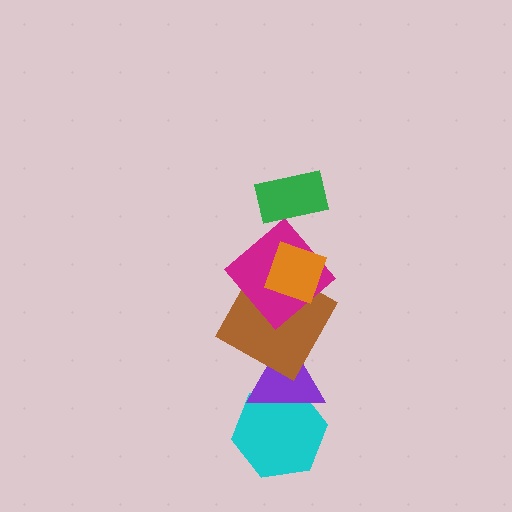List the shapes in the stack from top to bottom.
From top to bottom: the green rectangle, the orange diamond, the magenta diamond, the brown square, the purple triangle, the cyan hexagon.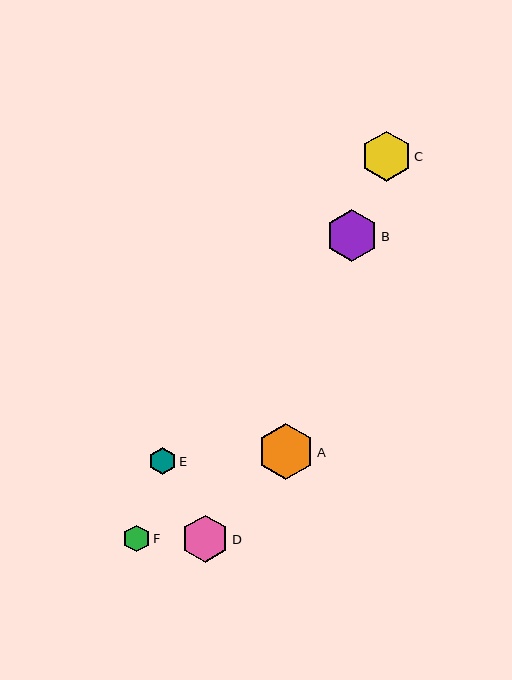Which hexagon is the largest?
Hexagon A is the largest with a size of approximately 56 pixels.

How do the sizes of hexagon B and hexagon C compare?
Hexagon B and hexagon C are approximately the same size.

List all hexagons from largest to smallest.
From largest to smallest: A, B, C, D, E, F.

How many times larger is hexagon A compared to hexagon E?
Hexagon A is approximately 2.1 times the size of hexagon E.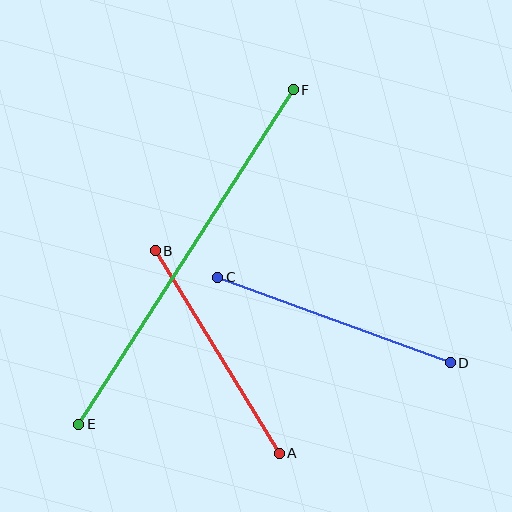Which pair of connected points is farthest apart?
Points E and F are farthest apart.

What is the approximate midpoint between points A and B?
The midpoint is at approximately (217, 352) pixels.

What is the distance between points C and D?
The distance is approximately 248 pixels.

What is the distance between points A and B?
The distance is approximately 238 pixels.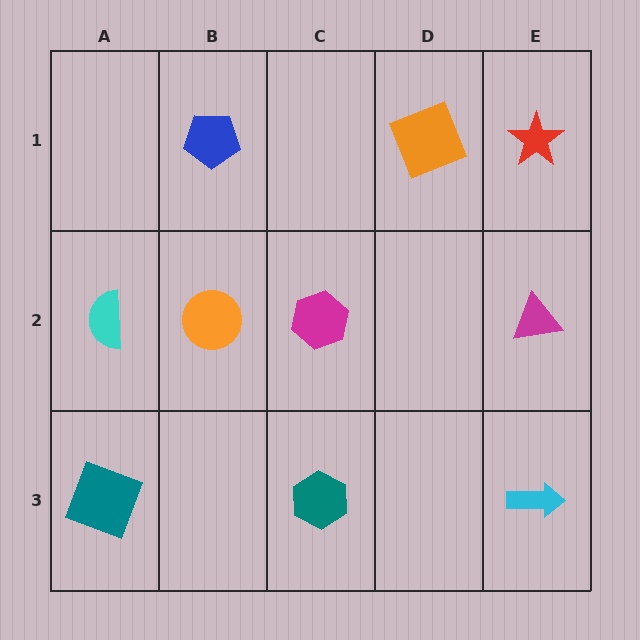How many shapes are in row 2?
4 shapes.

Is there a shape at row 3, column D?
No, that cell is empty.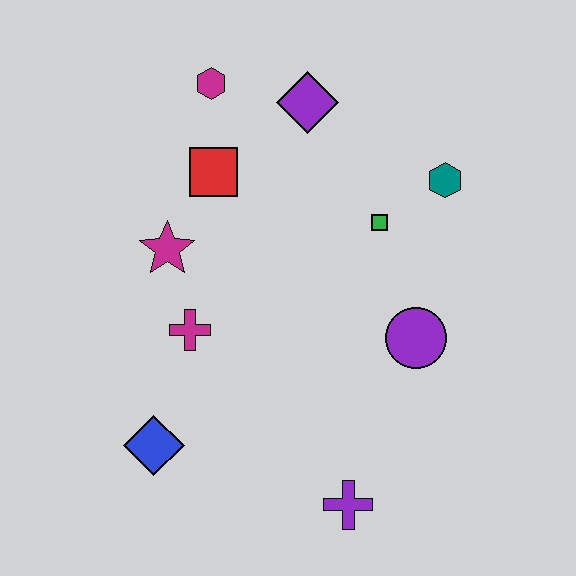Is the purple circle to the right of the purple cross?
Yes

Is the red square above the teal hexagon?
Yes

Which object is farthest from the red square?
The purple cross is farthest from the red square.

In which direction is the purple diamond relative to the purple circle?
The purple diamond is above the purple circle.